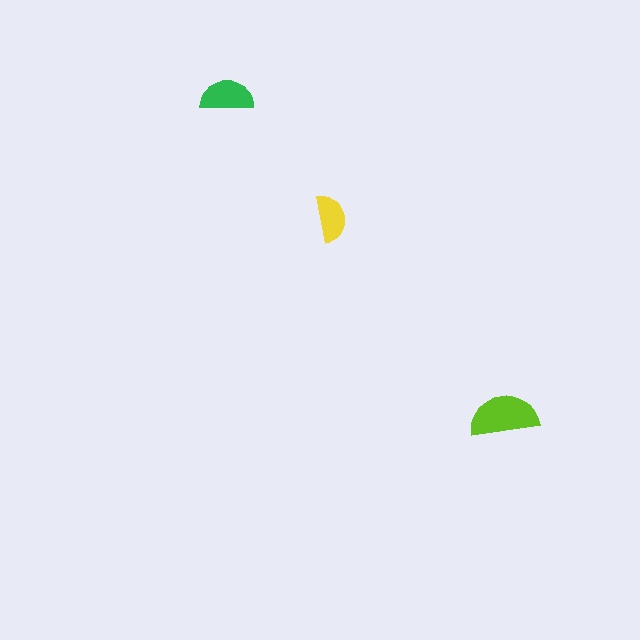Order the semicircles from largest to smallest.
the lime one, the green one, the yellow one.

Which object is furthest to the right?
The lime semicircle is rightmost.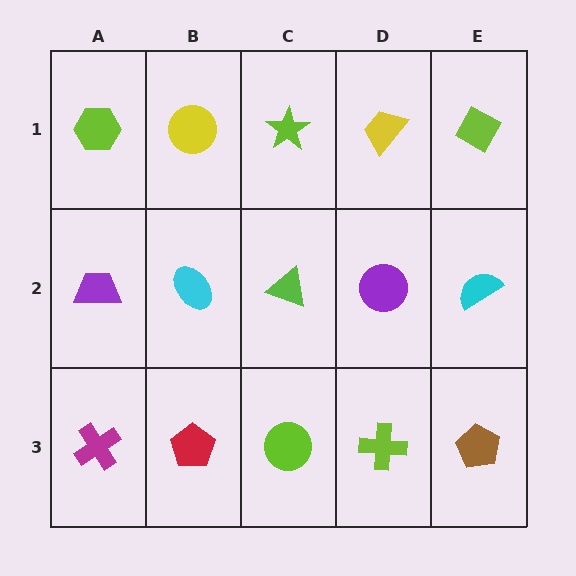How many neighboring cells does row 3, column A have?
2.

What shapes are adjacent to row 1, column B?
A cyan ellipse (row 2, column B), a lime hexagon (row 1, column A), a lime star (row 1, column C).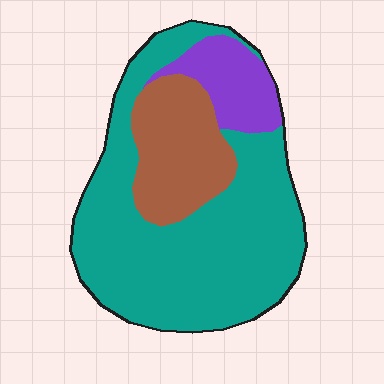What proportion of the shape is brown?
Brown takes up about one fifth (1/5) of the shape.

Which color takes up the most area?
Teal, at roughly 65%.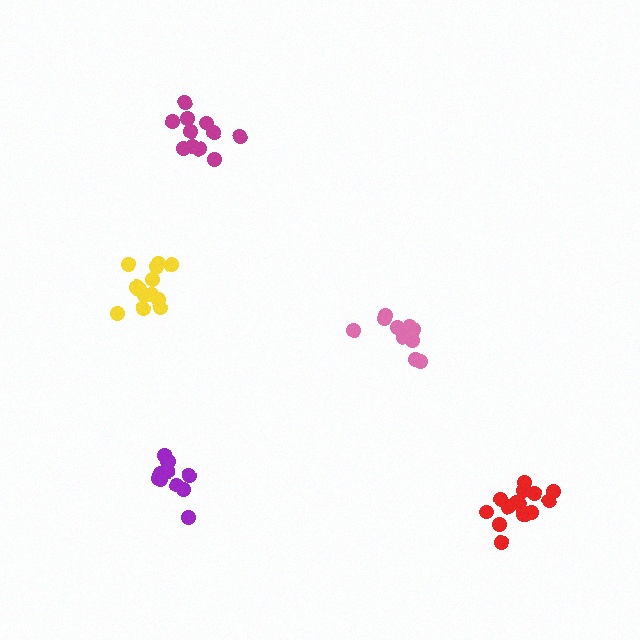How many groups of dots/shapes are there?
There are 5 groups.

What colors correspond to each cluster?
The clusters are colored: red, pink, yellow, magenta, purple.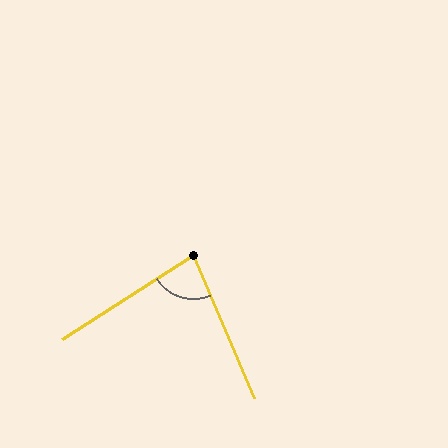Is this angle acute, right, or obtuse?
It is acute.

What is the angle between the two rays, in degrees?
Approximately 81 degrees.